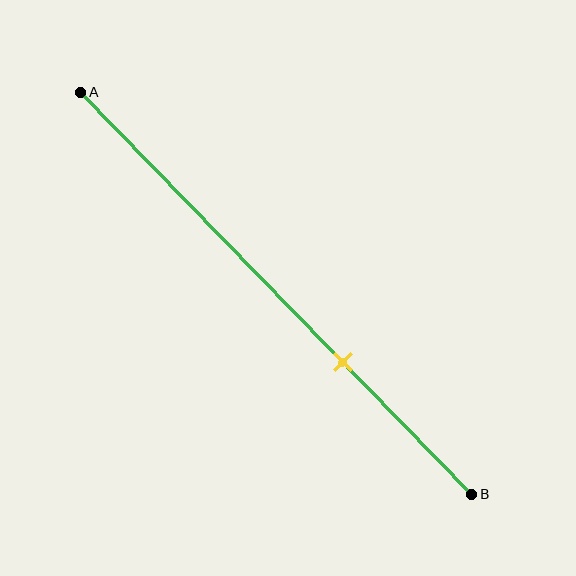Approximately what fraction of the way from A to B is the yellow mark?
The yellow mark is approximately 65% of the way from A to B.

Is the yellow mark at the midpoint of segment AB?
No, the mark is at about 65% from A, not at the 50% midpoint.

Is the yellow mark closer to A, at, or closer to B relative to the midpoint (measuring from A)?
The yellow mark is closer to point B than the midpoint of segment AB.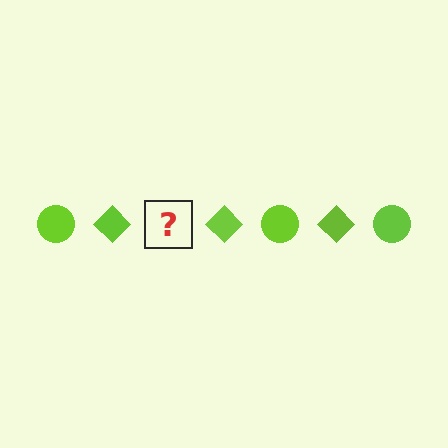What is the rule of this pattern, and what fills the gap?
The rule is that the pattern cycles through circle, diamond shapes in lime. The gap should be filled with a lime circle.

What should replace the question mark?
The question mark should be replaced with a lime circle.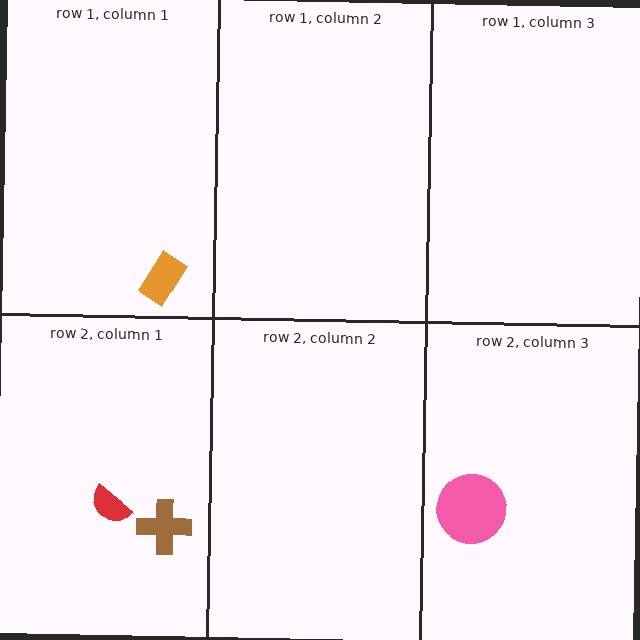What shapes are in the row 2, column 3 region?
The pink circle.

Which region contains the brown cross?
The row 2, column 1 region.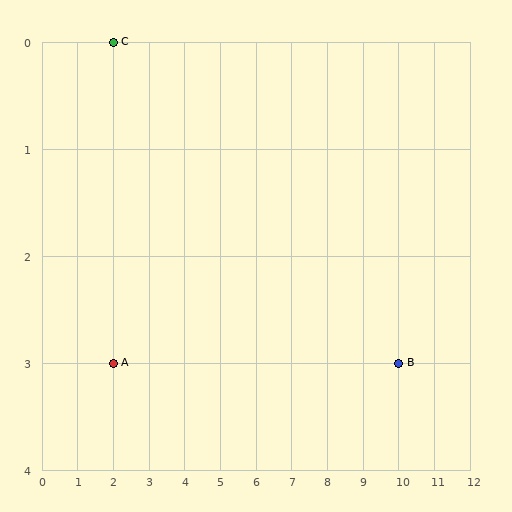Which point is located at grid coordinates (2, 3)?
Point A is at (2, 3).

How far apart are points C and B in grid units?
Points C and B are 8 columns and 3 rows apart (about 8.5 grid units diagonally).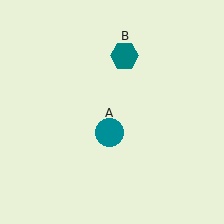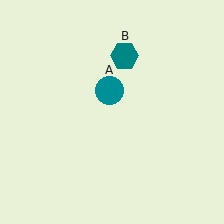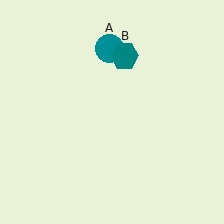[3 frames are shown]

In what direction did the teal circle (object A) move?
The teal circle (object A) moved up.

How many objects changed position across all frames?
1 object changed position: teal circle (object A).